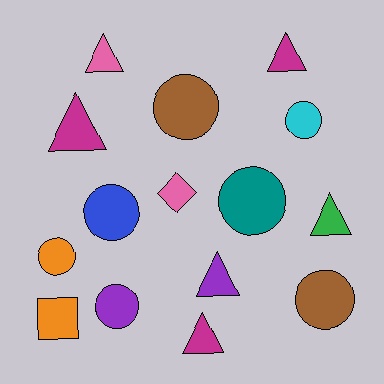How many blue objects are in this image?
There is 1 blue object.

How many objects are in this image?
There are 15 objects.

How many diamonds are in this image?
There is 1 diamond.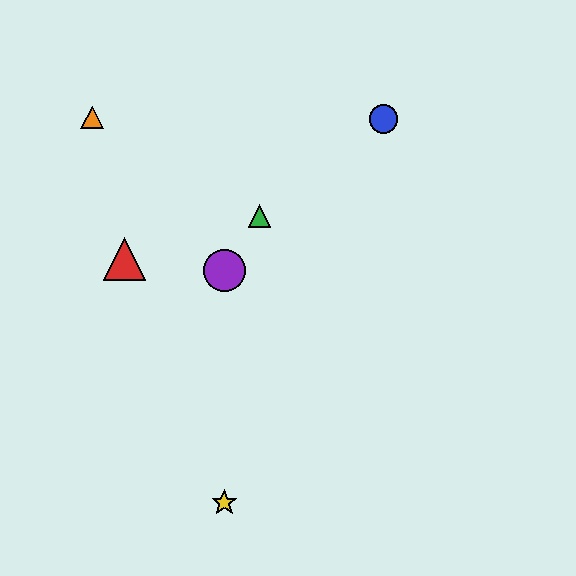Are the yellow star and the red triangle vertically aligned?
No, the yellow star is at x≈224 and the red triangle is at x≈124.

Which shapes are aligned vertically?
The yellow star, the purple circle are aligned vertically.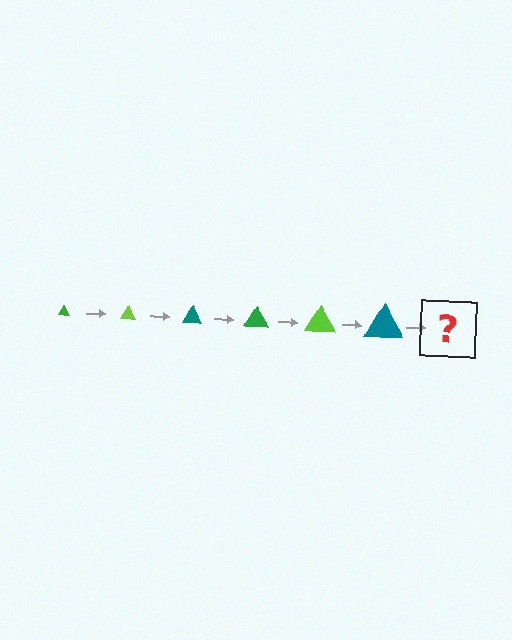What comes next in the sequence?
The next element should be a green triangle, larger than the previous one.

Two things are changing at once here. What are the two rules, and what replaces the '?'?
The two rules are that the triangle grows larger each step and the color cycles through green, lime, and teal. The '?' should be a green triangle, larger than the previous one.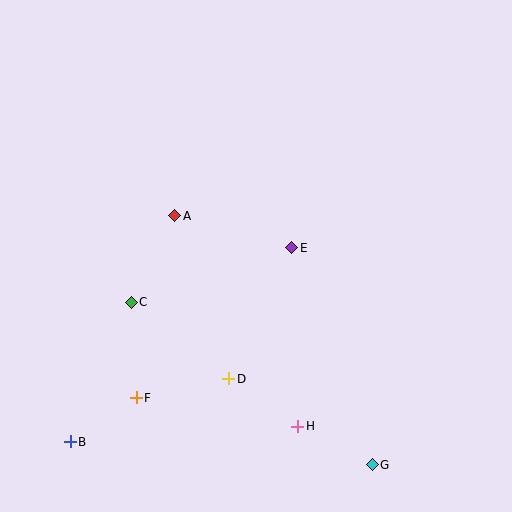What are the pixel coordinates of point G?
Point G is at (372, 465).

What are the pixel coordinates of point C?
Point C is at (131, 302).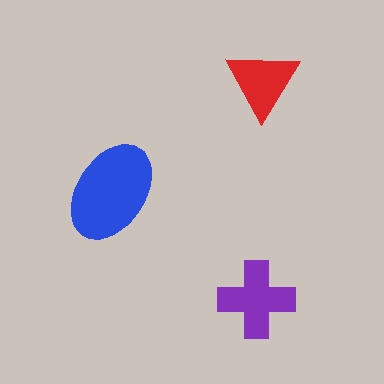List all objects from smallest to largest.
The red triangle, the purple cross, the blue ellipse.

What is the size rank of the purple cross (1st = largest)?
2nd.